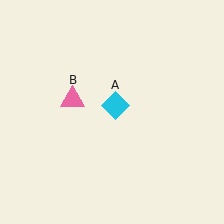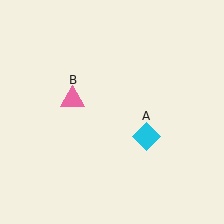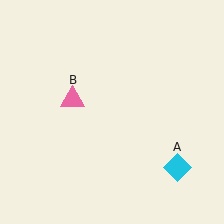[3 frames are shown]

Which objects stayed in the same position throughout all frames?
Pink triangle (object B) remained stationary.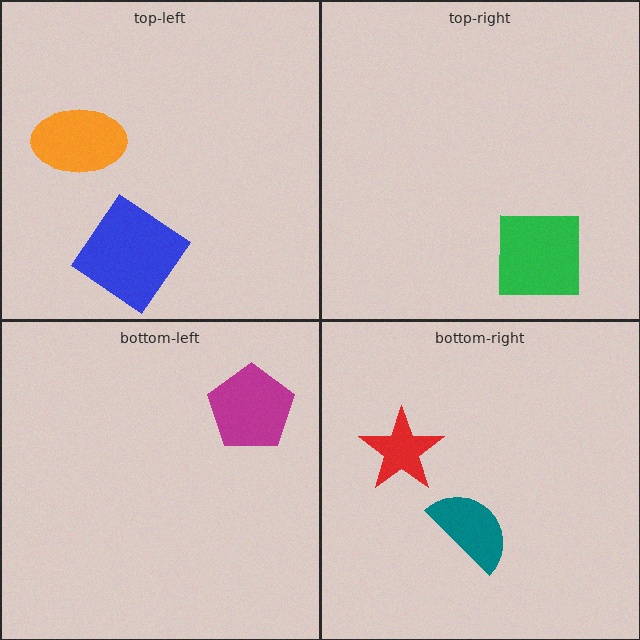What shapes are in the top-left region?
The orange ellipse, the blue diamond.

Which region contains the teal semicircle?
The bottom-right region.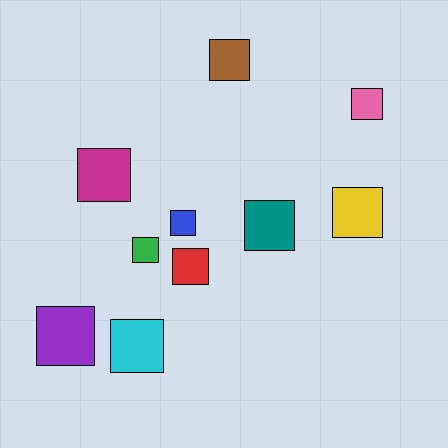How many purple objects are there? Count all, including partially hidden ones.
There is 1 purple object.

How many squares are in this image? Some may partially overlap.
There are 10 squares.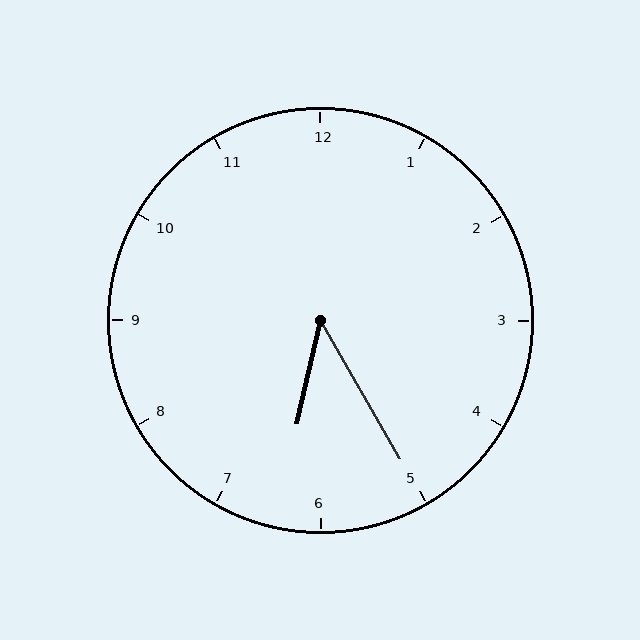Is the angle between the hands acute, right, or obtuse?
It is acute.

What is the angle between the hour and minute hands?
Approximately 42 degrees.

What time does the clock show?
6:25.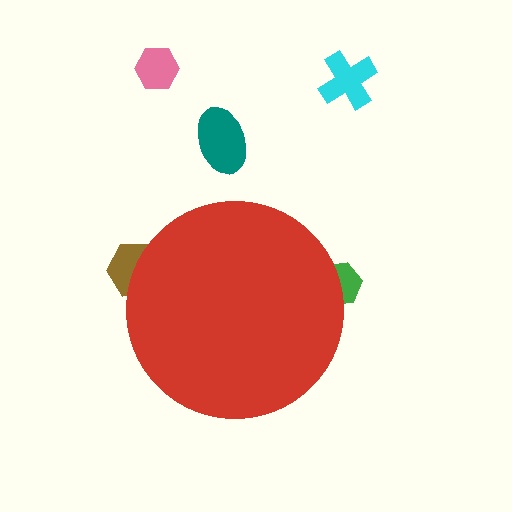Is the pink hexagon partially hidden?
No, the pink hexagon is fully visible.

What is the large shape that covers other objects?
A red circle.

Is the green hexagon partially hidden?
Yes, the green hexagon is partially hidden behind the red circle.